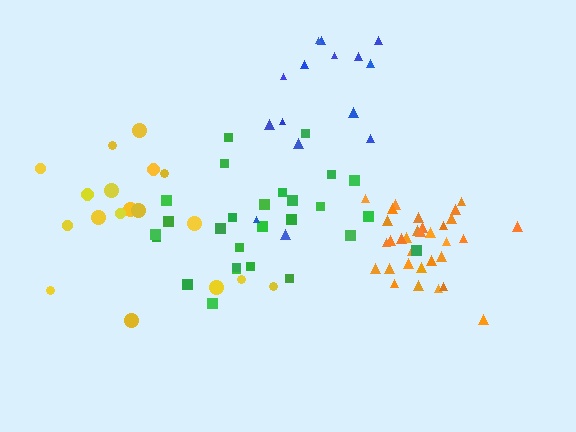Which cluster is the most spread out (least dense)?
Yellow.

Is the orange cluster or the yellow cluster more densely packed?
Orange.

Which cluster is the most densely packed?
Orange.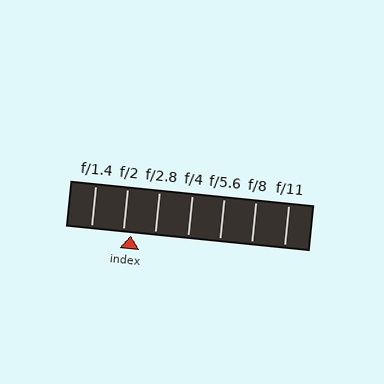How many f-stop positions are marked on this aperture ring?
There are 7 f-stop positions marked.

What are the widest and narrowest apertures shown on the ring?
The widest aperture shown is f/1.4 and the narrowest is f/11.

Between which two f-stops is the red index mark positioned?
The index mark is between f/2 and f/2.8.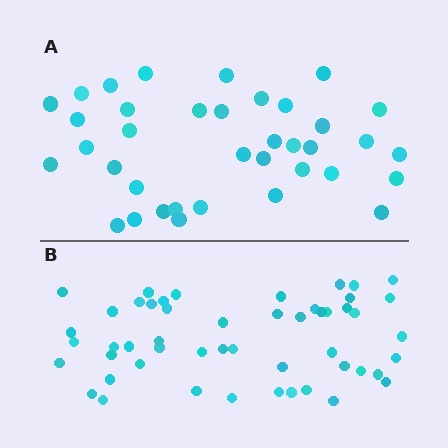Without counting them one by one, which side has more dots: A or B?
Region B (the bottom region) has more dots.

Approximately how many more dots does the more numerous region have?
Region B has approximately 15 more dots than region A.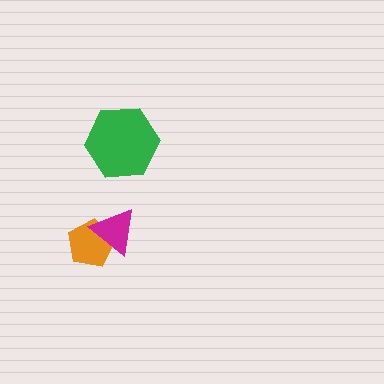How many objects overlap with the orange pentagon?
1 object overlaps with the orange pentagon.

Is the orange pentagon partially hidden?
Yes, it is partially covered by another shape.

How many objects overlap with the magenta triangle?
1 object overlaps with the magenta triangle.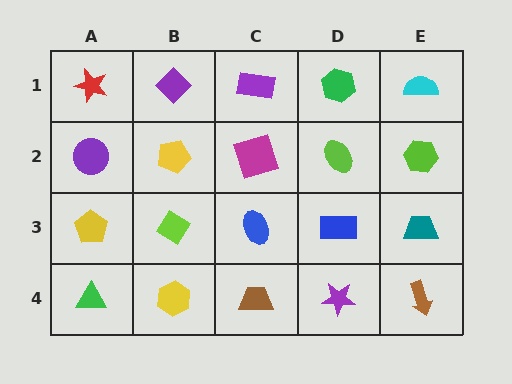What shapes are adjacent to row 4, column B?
A lime diamond (row 3, column B), a green triangle (row 4, column A), a brown trapezoid (row 4, column C).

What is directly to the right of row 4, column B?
A brown trapezoid.